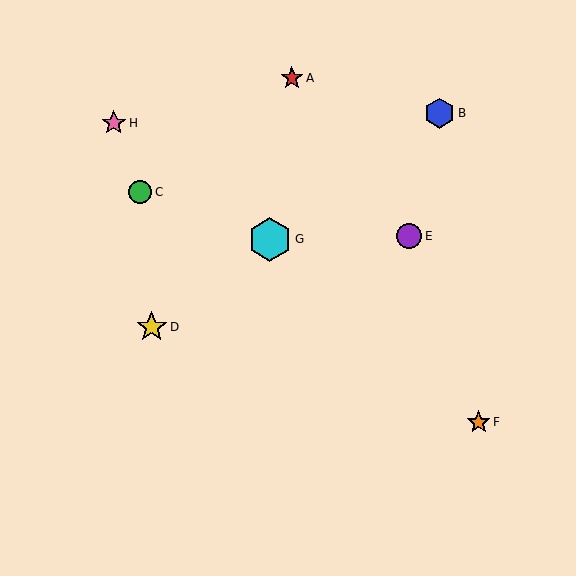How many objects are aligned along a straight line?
3 objects (B, D, G) are aligned along a straight line.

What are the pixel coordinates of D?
Object D is at (152, 327).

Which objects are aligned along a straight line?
Objects B, D, G are aligned along a straight line.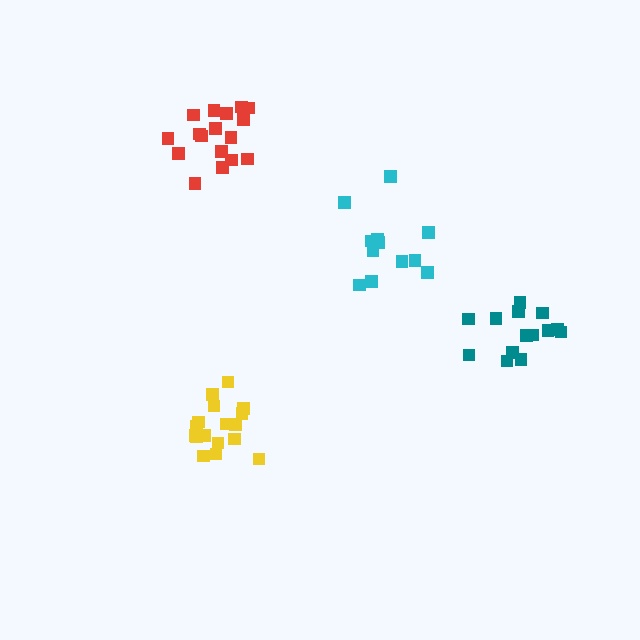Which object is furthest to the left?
The red cluster is leftmost.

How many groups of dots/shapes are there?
There are 4 groups.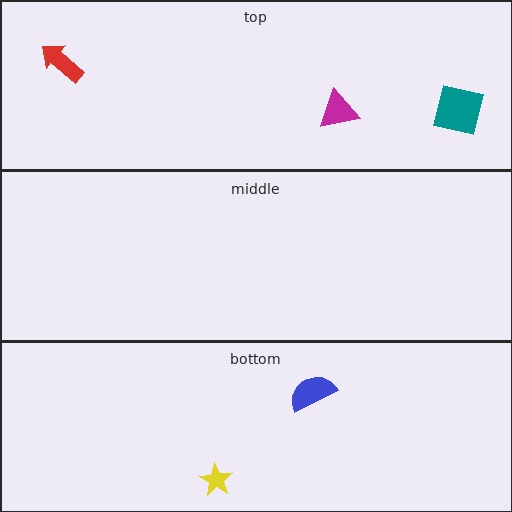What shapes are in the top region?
The magenta triangle, the red arrow, the teal square.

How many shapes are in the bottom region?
2.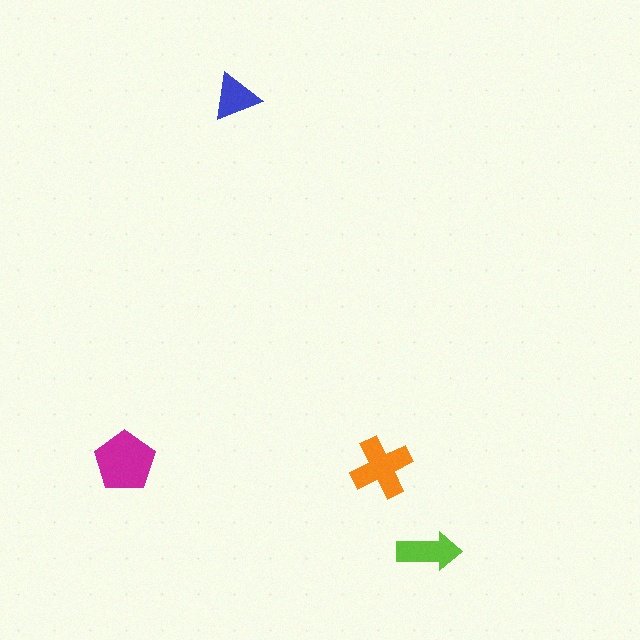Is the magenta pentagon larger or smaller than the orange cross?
Larger.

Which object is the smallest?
The blue triangle.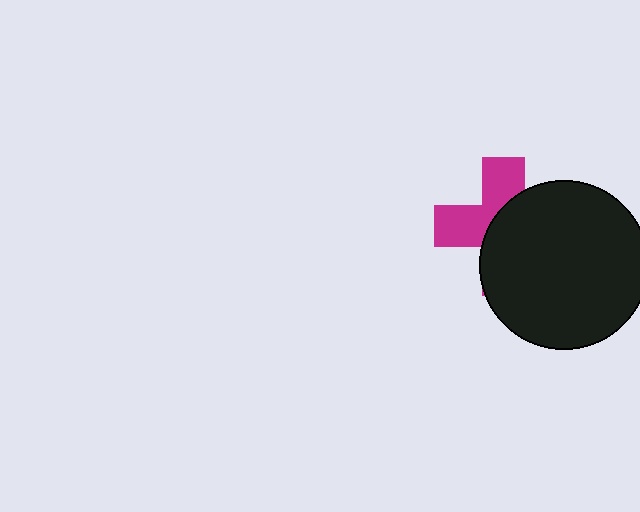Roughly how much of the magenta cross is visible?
A small part of it is visible (roughly 42%).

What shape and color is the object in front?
The object in front is a black circle.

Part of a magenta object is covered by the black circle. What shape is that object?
It is a cross.